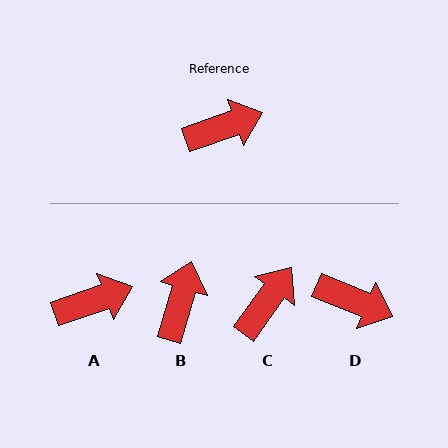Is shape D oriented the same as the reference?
No, it is off by about 42 degrees.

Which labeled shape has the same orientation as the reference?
A.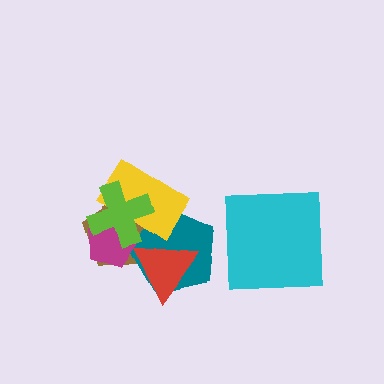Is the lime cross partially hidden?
No, no other shape covers it.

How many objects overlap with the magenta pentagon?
4 objects overlap with the magenta pentagon.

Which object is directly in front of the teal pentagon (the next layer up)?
The magenta pentagon is directly in front of the teal pentagon.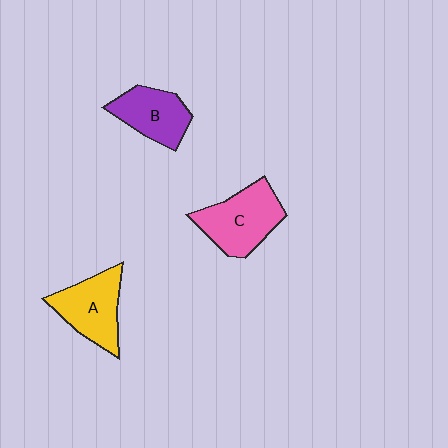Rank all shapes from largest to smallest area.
From largest to smallest: C (pink), A (yellow), B (purple).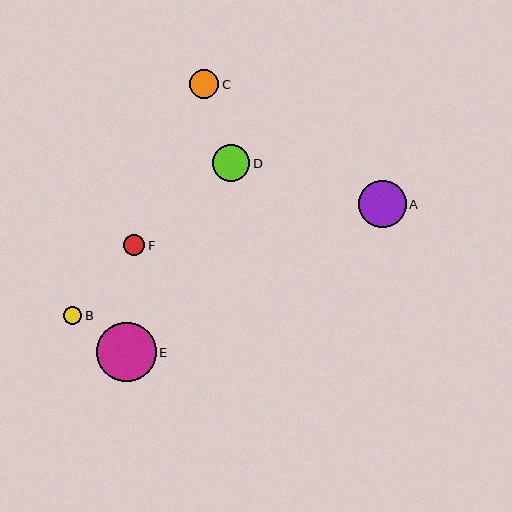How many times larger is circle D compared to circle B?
Circle D is approximately 2.1 times the size of circle B.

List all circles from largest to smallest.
From largest to smallest: E, A, D, C, F, B.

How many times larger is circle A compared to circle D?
Circle A is approximately 1.3 times the size of circle D.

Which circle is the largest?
Circle E is the largest with a size of approximately 59 pixels.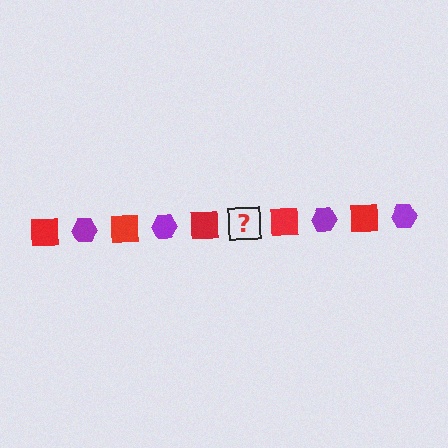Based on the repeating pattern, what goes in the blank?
The blank should be a purple hexagon.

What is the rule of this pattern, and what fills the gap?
The rule is that the pattern alternates between red square and purple hexagon. The gap should be filled with a purple hexagon.